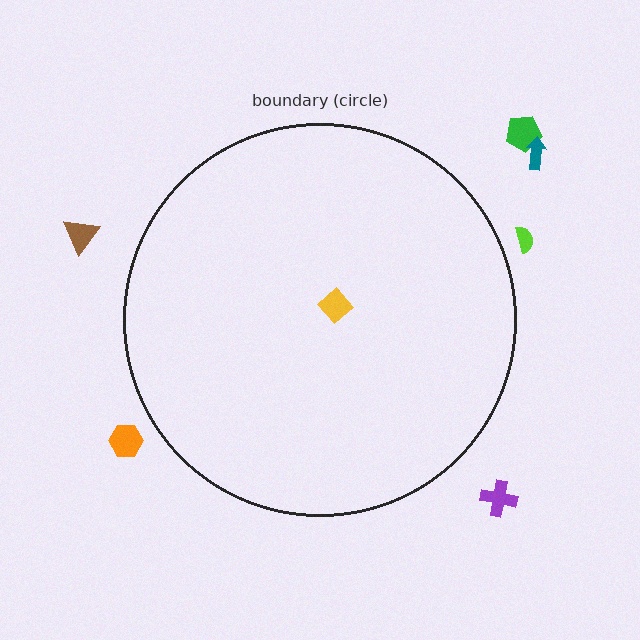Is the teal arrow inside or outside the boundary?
Outside.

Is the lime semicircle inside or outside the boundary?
Outside.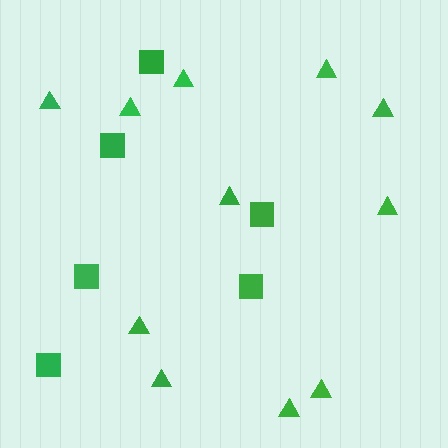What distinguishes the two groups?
There are 2 groups: one group of squares (6) and one group of triangles (11).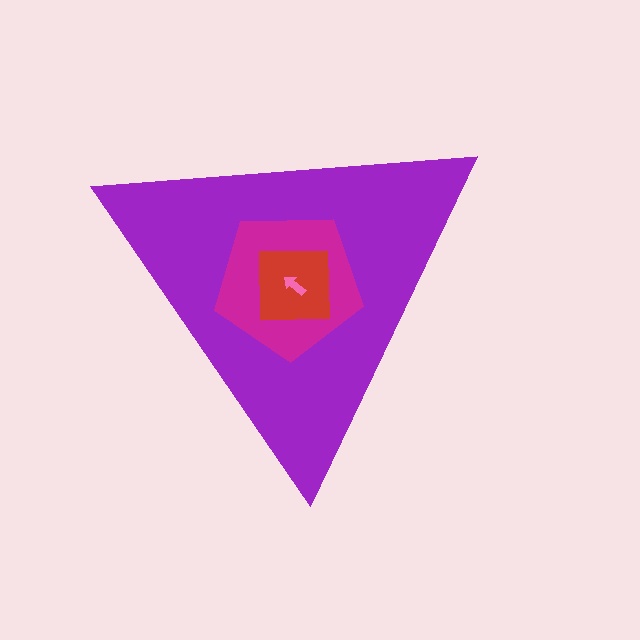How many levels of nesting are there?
4.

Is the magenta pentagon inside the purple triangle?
Yes.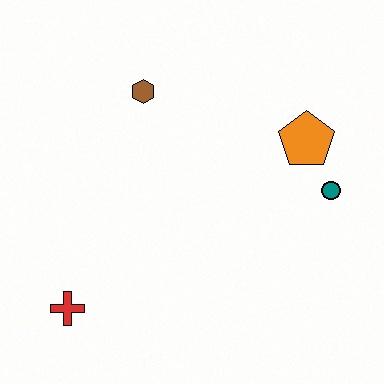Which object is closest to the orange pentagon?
The teal circle is closest to the orange pentagon.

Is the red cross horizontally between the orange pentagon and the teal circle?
No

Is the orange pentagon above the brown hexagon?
No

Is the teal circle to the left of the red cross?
No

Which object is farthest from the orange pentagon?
The red cross is farthest from the orange pentagon.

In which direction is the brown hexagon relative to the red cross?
The brown hexagon is above the red cross.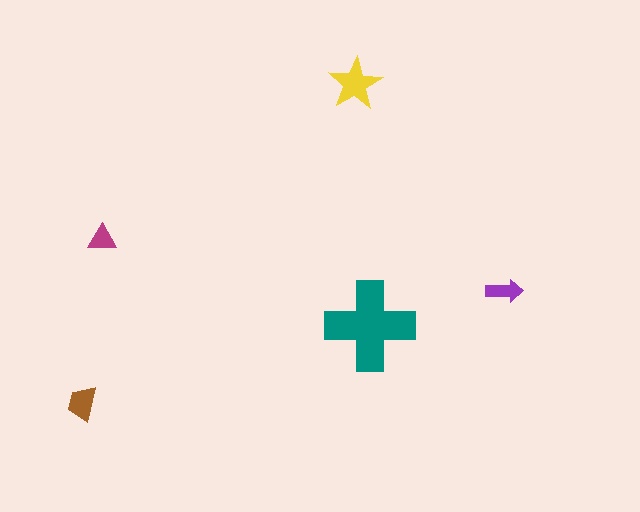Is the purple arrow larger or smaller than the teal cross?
Smaller.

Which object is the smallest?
The magenta triangle.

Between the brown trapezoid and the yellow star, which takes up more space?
The yellow star.